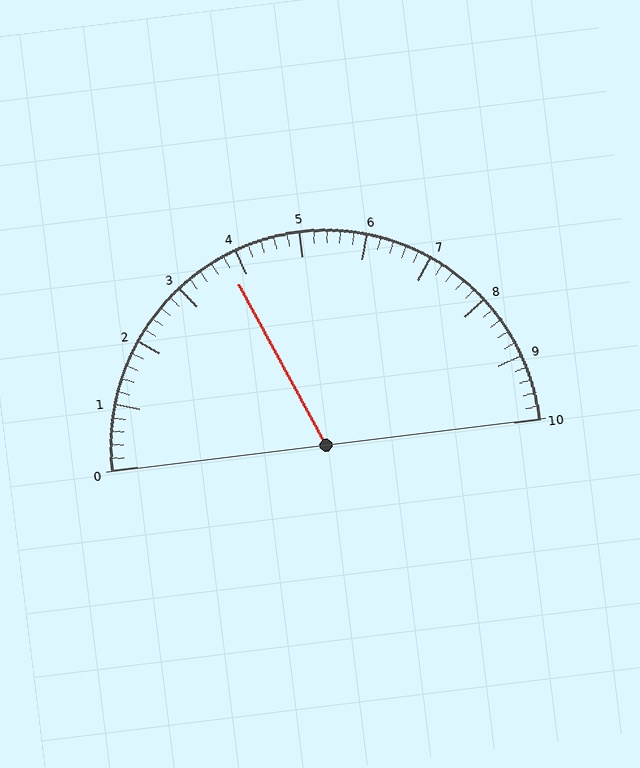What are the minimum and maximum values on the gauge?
The gauge ranges from 0 to 10.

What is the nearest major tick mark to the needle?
The nearest major tick mark is 4.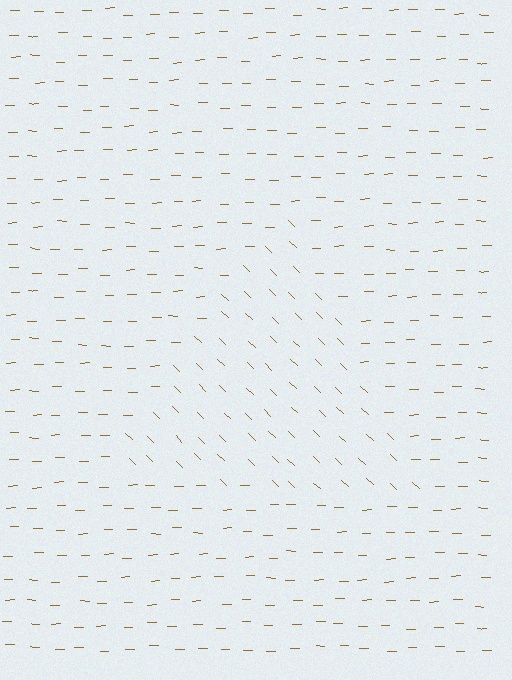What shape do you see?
I see a triangle.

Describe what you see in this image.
The image is filled with small brown line segments. A triangle region in the image has lines oriented differently from the surrounding lines, creating a visible texture boundary.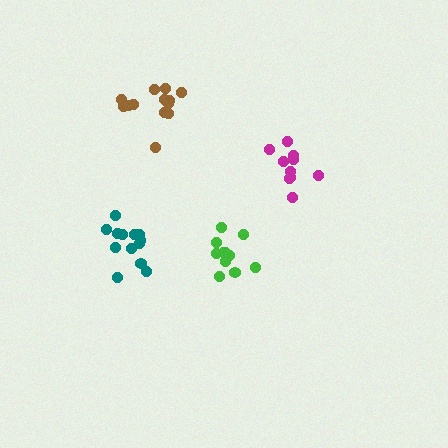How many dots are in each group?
Group 1: 11 dots, Group 2: 10 dots, Group 3: 13 dots, Group 4: 13 dots (47 total).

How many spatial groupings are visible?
There are 4 spatial groupings.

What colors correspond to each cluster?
The clusters are colored: green, magenta, teal, brown.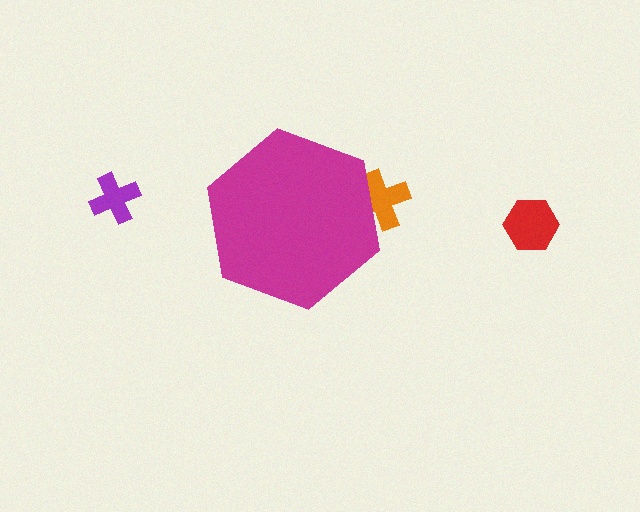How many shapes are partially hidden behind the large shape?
1 shape is partially hidden.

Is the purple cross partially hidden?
No, the purple cross is fully visible.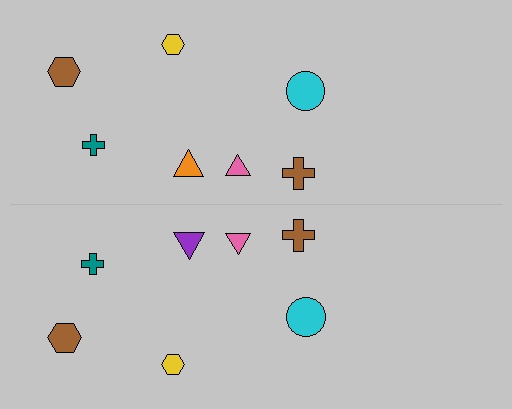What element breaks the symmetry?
The purple triangle on the bottom side breaks the symmetry — its mirror counterpart is orange.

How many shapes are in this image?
There are 14 shapes in this image.